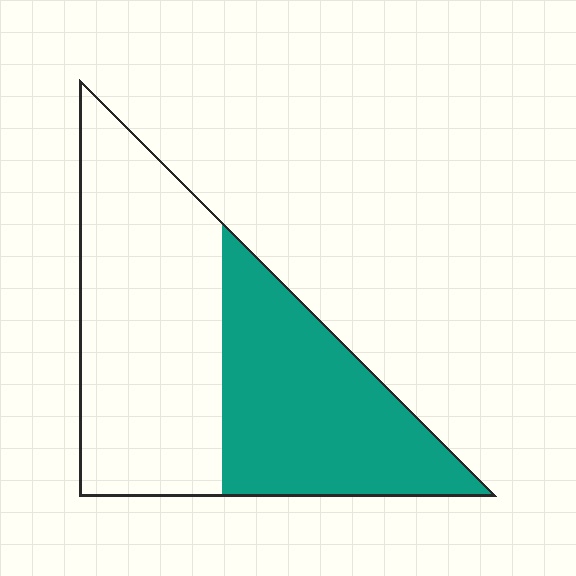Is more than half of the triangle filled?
No.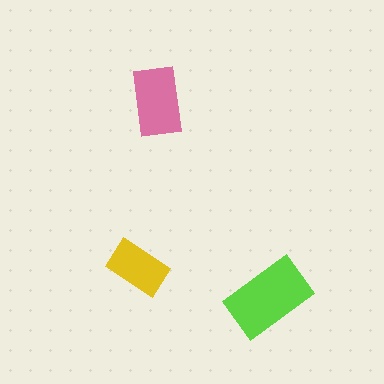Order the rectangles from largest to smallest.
the lime one, the pink one, the yellow one.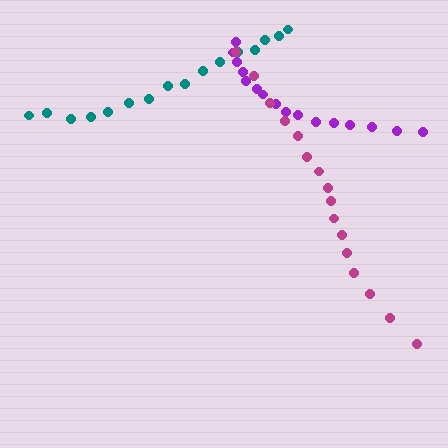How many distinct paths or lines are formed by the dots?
There are 3 distinct paths.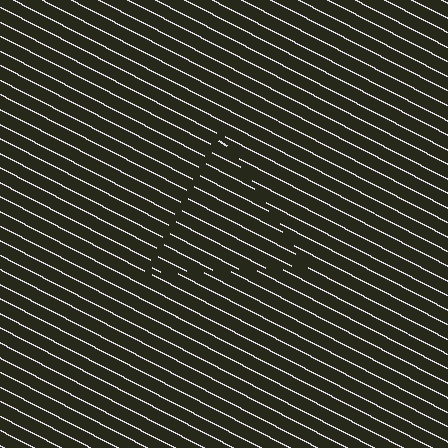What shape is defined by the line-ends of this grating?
An illusory triangle. The interior of the shape contains the same grating, shifted by half a period — the contour is defined by the phase discontinuity where line-ends from the inner and outer gratings abut.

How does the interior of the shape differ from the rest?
The interior of the shape contains the same grating, shifted by half a period — the contour is defined by the phase discontinuity where line-ends from the inner and outer gratings abut.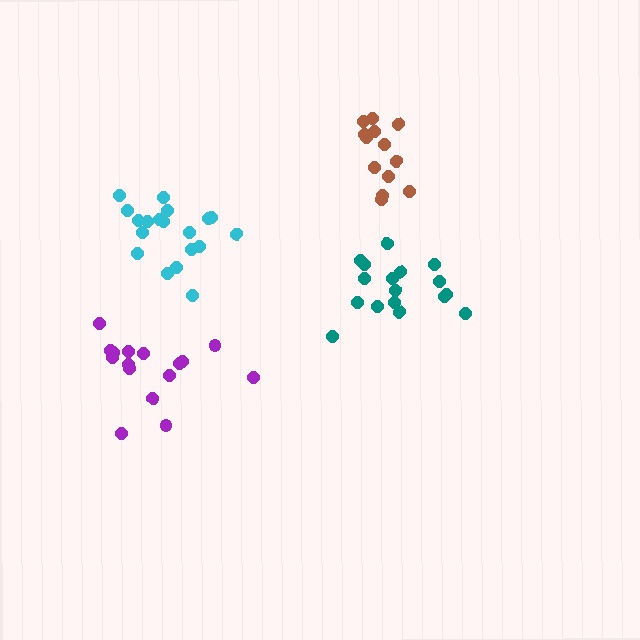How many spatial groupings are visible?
There are 4 spatial groupings.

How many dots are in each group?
Group 1: 17 dots, Group 2: 16 dots, Group 3: 13 dots, Group 4: 19 dots (65 total).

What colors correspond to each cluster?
The clusters are colored: teal, purple, brown, cyan.